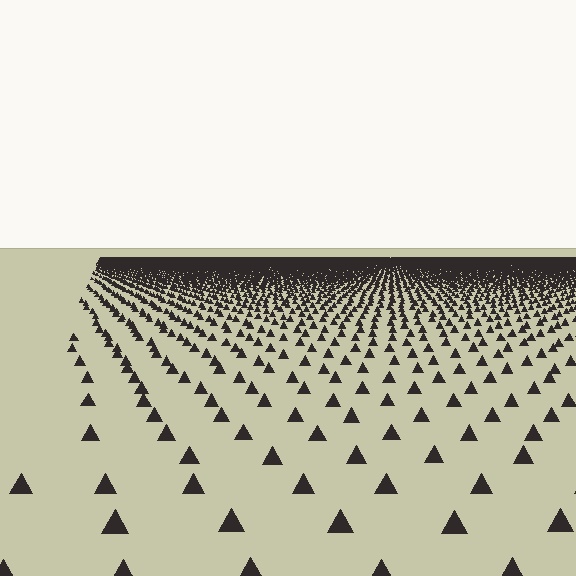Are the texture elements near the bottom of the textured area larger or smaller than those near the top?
Larger. Near the bottom, elements are closer to the viewer and appear at a bigger on-screen size.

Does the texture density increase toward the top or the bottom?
Density increases toward the top.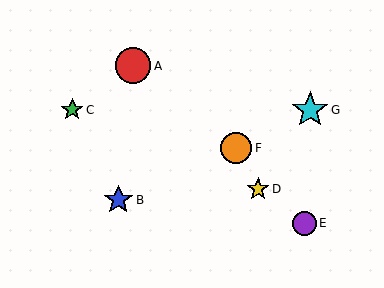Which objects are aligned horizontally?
Objects C, G are aligned horizontally.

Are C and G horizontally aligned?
Yes, both are at y≈110.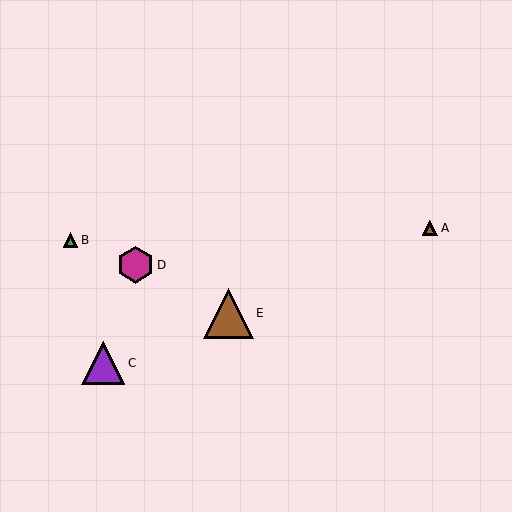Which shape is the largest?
The brown triangle (labeled E) is the largest.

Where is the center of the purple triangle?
The center of the purple triangle is at (103, 363).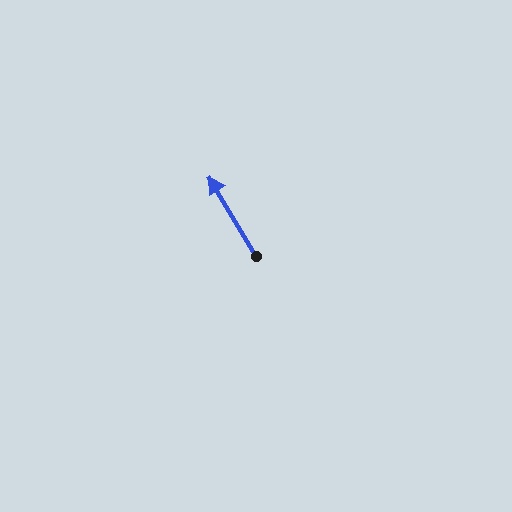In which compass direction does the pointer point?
Northwest.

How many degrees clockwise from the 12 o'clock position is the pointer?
Approximately 329 degrees.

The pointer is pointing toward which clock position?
Roughly 11 o'clock.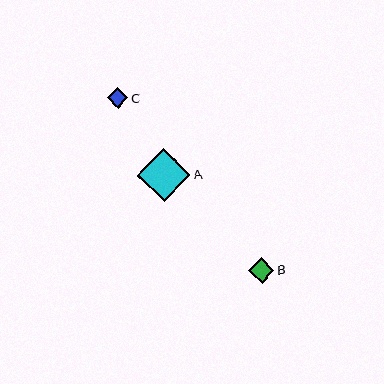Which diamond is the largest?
Diamond A is the largest with a size of approximately 53 pixels.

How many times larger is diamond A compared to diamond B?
Diamond A is approximately 2.1 times the size of diamond B.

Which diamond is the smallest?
Diamond C is the smallest with a size of approximately 20 pixels.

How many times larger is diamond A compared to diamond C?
Diamond A is approximately 2.6 times the size of diamond C.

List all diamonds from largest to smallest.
From largest to smallest: A, B, C.